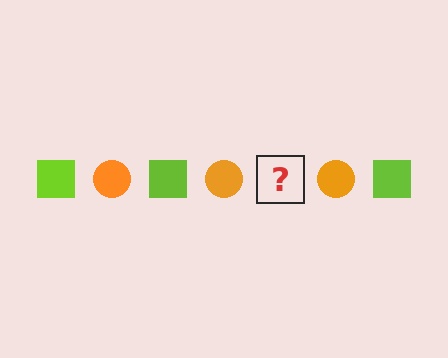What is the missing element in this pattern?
The missing element is a lime square.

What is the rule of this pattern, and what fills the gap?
The rule is that the pattern alternates between lime square and orange circle. The gap should be filled with a lime square.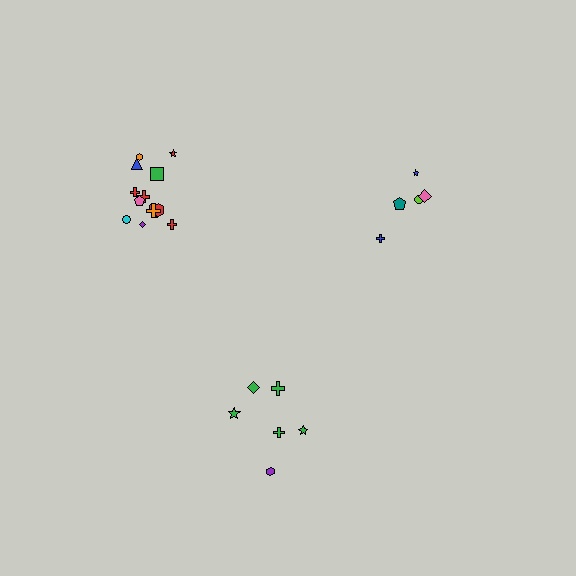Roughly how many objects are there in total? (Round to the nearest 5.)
Roughly 25 objects in total.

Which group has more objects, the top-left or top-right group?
The top-left group.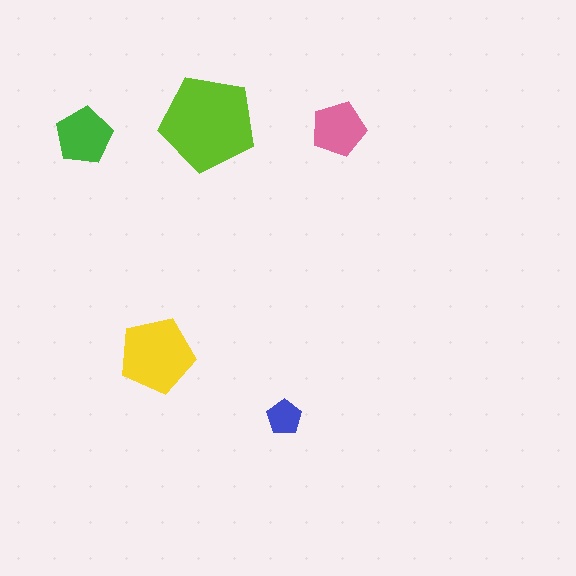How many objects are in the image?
There are 5 objects in the image.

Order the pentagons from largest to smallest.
the lime one, the yellow one, the green one, the pink one, the blue one.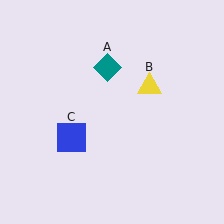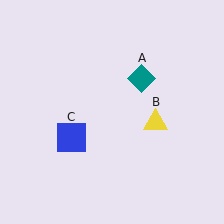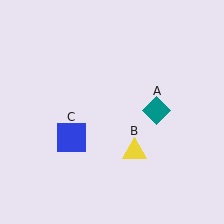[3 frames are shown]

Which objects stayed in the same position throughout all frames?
Blue square (object C) remained stationary.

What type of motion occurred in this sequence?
The teal diamond (object A), yellow triangle (object B) rotated clockwise around the center of the scene.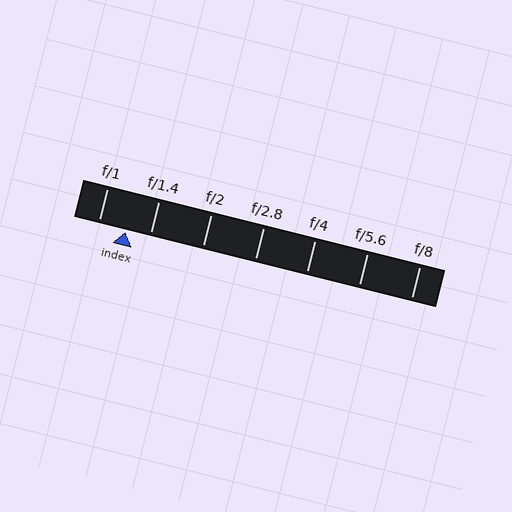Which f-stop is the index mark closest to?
The index mark is closest to f/1.4.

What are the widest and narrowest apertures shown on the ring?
The widest aperture shown is f/1 and the narrowest is f/8.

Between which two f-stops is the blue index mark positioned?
The index mark is between f/1 and f/1.4.